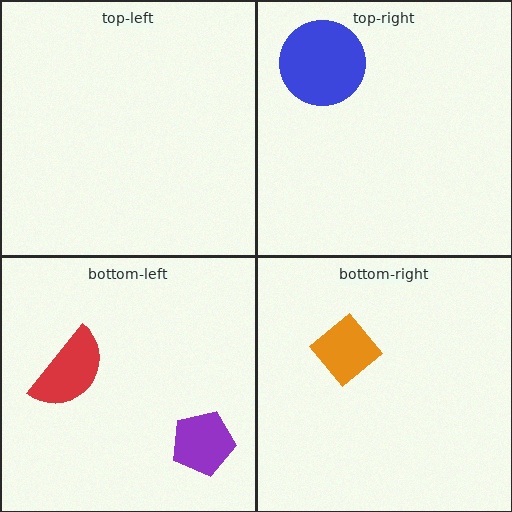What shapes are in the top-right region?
The blue circle.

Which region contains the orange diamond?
The bottom-right region.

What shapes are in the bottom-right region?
The orange diamond.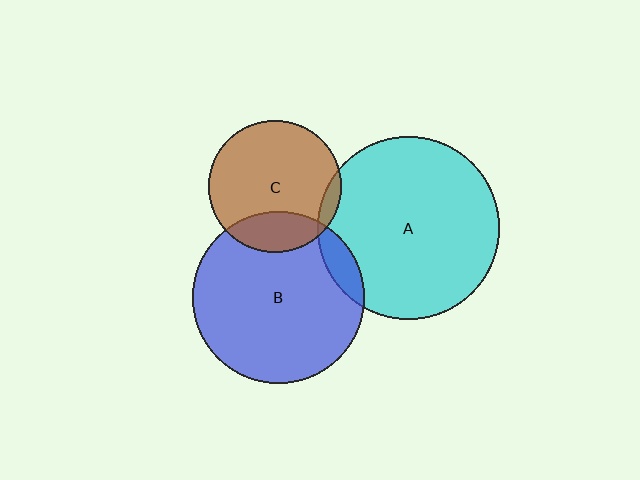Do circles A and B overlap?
Yes.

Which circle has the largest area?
Circle A (cyan).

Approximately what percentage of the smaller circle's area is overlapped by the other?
Approximately 10%.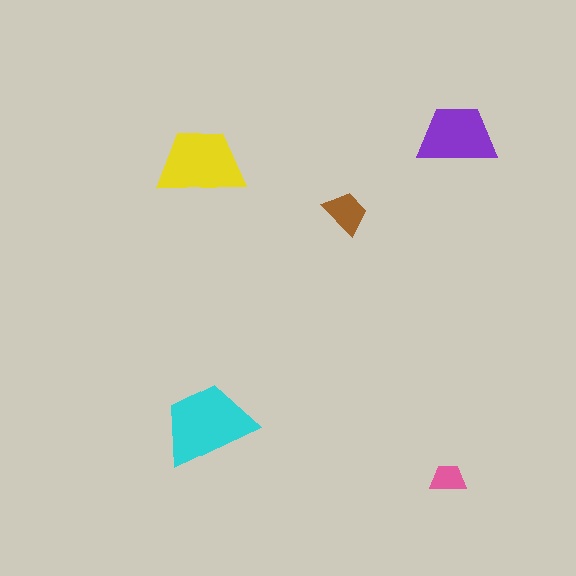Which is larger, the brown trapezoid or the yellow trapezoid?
The yellow one.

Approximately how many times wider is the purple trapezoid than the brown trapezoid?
About 1.5 times wider.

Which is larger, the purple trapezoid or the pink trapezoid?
The purple one.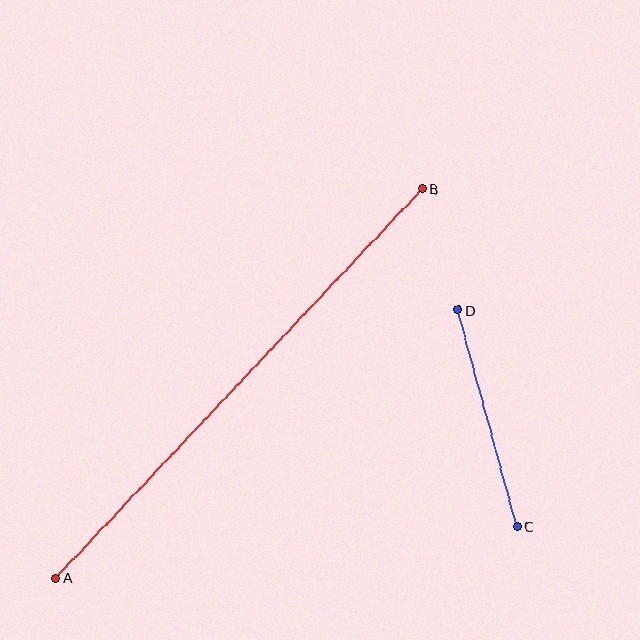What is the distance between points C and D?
The distance is approximately 224 pixels.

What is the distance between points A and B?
The distance is approximately 534 pixels.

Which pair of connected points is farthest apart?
Points A and B are farthest apart.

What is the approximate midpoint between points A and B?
The midpoint is at approximately (239, 383) pixels.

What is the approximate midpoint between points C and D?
The midpoint is at approximately (488, 418) pixels.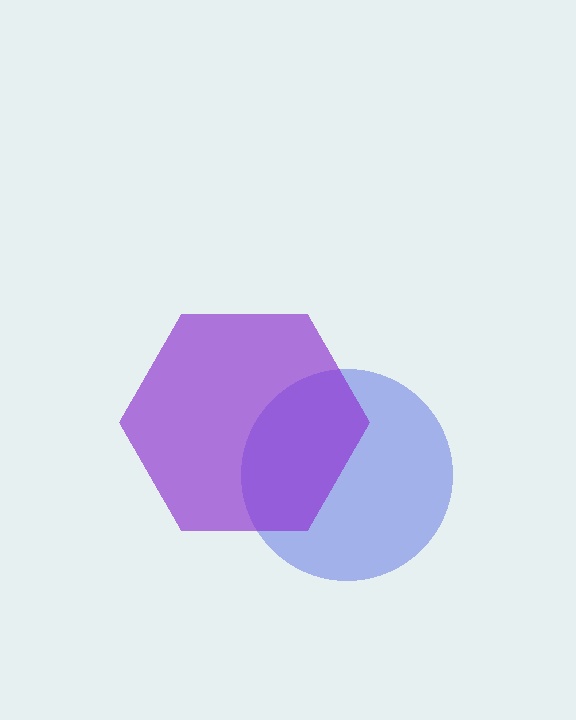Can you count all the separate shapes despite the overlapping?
Yes, there are 2 separate shapes.